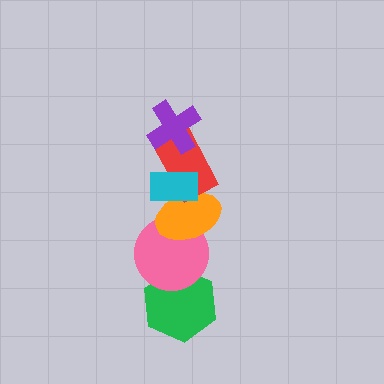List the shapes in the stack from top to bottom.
From top to bottom: the purple cross, the cyan rectangle, the red rectangle, the orange ellipse, the pink circle, the green hexagon.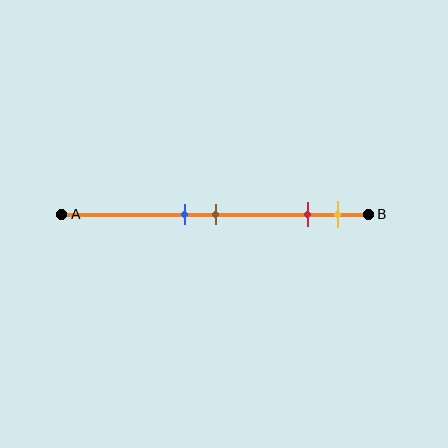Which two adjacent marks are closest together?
The blue and brown marks are the closest adjacent pair.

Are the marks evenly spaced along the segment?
No, the marks are not evenly spaced.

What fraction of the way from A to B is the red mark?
The red mark is approximately 80% (0.8) of the way from A to B.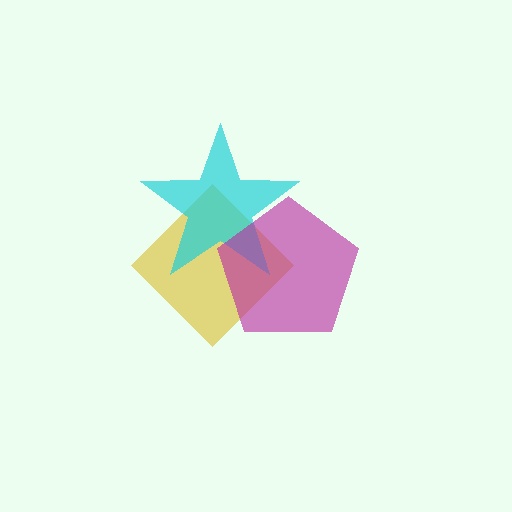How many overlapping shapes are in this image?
There are 3 overlapping shapes in the image.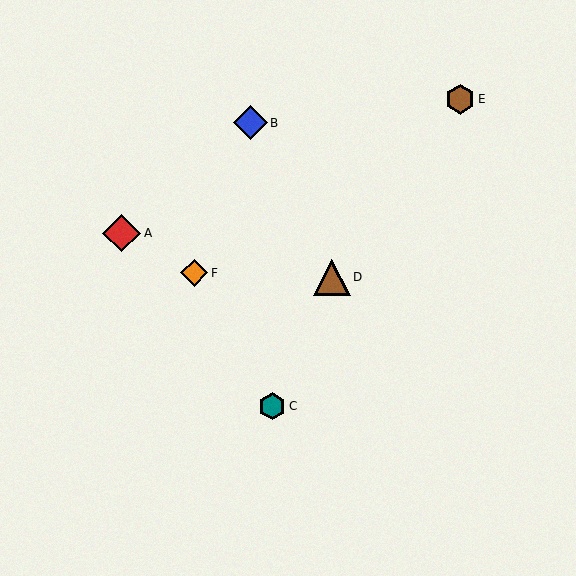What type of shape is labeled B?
Shape B is a blue diamond.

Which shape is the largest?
The red diamond (labeled A) is the largest.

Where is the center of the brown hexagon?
The center of the brown hexagon is at (460, 99).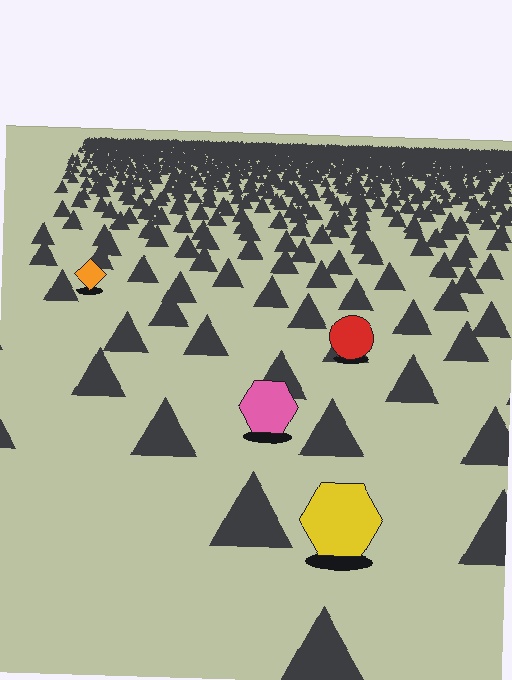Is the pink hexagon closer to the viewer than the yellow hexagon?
No. The yellow hexagon is closer — you can tell from the texture gradient: the ground texture is coarser near it.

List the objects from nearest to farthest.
From nearest to farthest: the yellow hexagon, the pink hexagon, the red circle, the orange diamond.